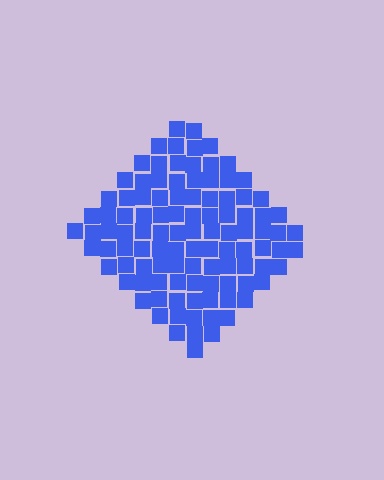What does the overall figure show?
The overall figure shows a diamond.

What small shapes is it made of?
It is made of small squares.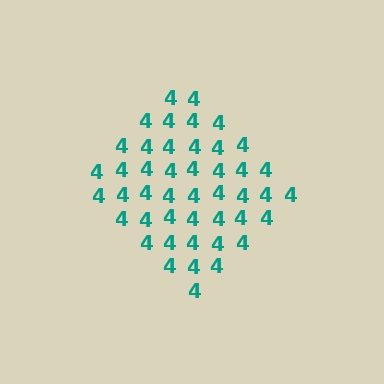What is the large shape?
The large shape is a diamond.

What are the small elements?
The small elements are digit 4's.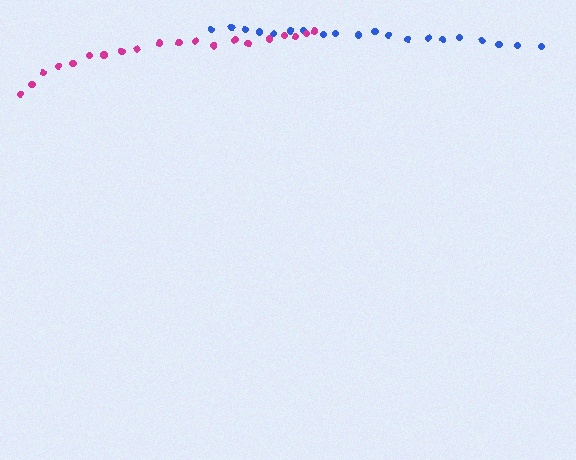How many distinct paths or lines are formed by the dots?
There are 2 distinct paths.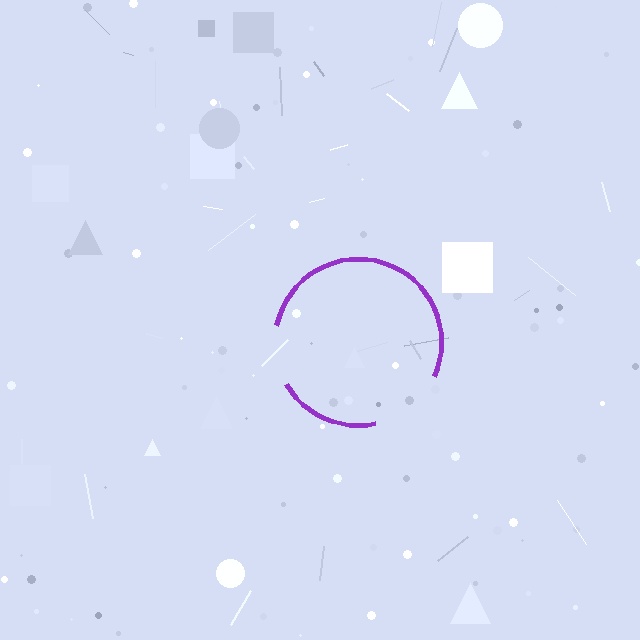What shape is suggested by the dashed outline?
The dashed outline suggests a circle.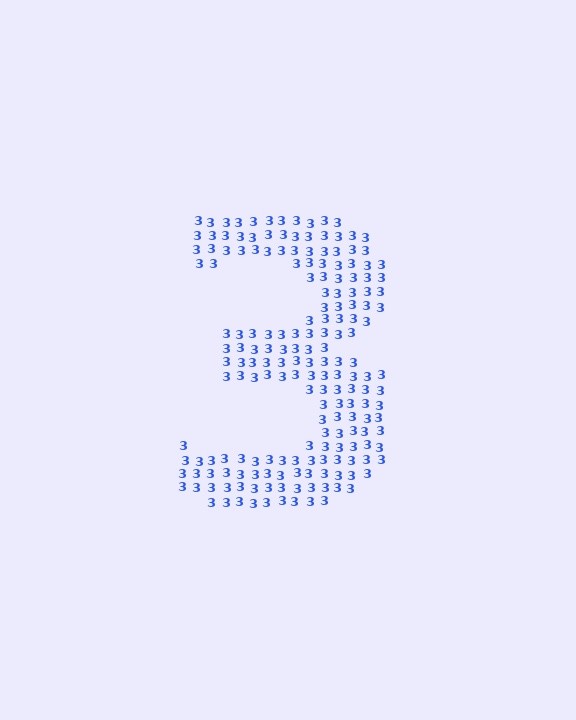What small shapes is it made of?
It is made of small digit 3's.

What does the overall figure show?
The overall figure shows the digit 3.